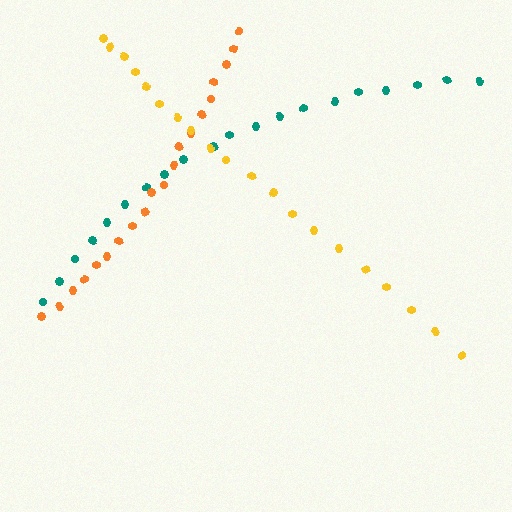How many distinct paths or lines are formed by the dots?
There are 3 distinct paths.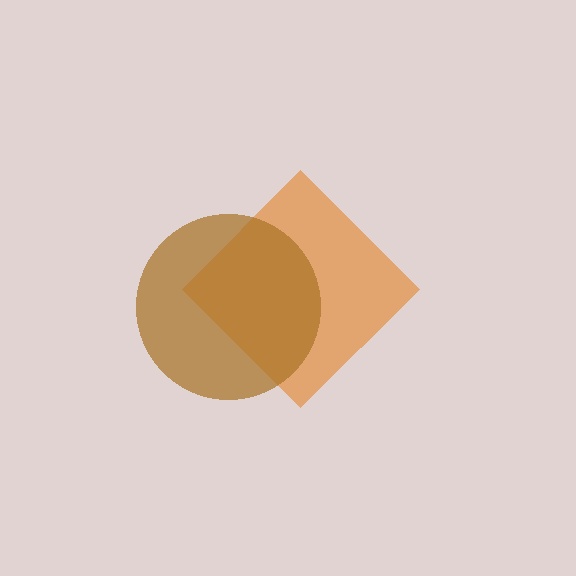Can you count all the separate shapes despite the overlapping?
Yes, there are 2 separate shapes.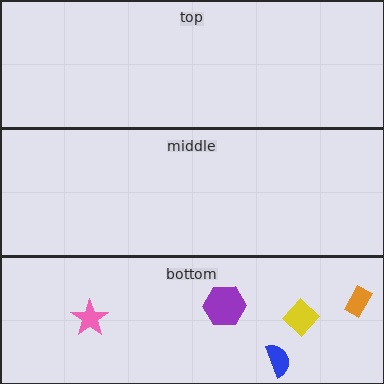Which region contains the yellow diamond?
The bottom region.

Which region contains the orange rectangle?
The bottom region.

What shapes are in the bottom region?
The purple hexagon, the pink star, the blue semicircle, the orange rectangle, the yellow diamond.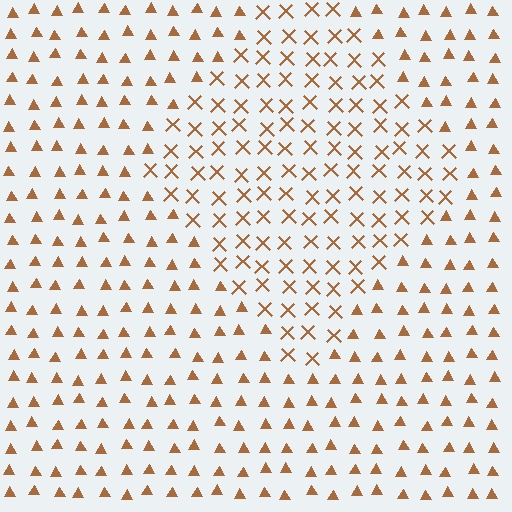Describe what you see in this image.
The image is filled with small brown elements arranged in a uniform grid. A diamond-shaped region contains X marks, while the surrounding area contains triangles. The boundary is defined purely by the change in element shape.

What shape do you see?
I see a diamond.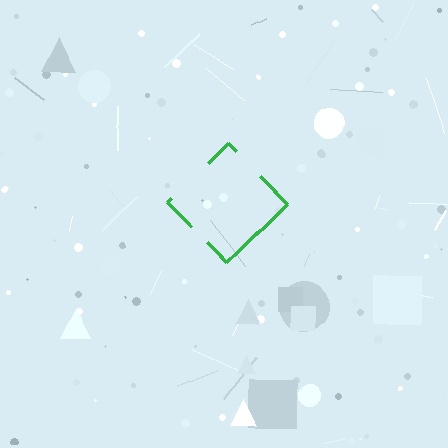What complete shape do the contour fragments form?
The contour fragments form a diamond.